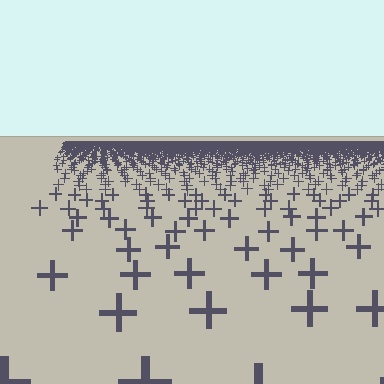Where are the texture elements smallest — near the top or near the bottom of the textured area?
Near the top.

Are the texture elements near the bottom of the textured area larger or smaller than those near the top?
Larger. Near the bottom, elements are closer to the viewer and appear at a bigger on-screen size.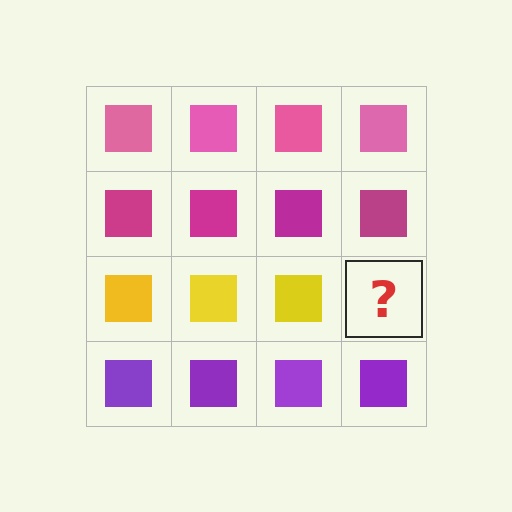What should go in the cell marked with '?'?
The missing cell should contain a yellow square.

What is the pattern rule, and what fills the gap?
The rule is that each row has a consistent color. The gap should be filled with a yellow square.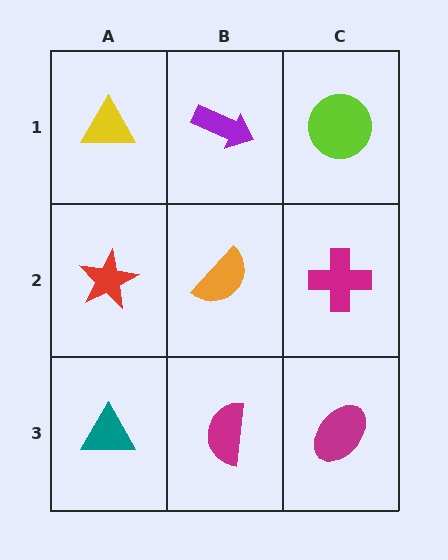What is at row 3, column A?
A teal triangle.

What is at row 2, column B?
An orange semicircle.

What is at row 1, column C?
A lime circle.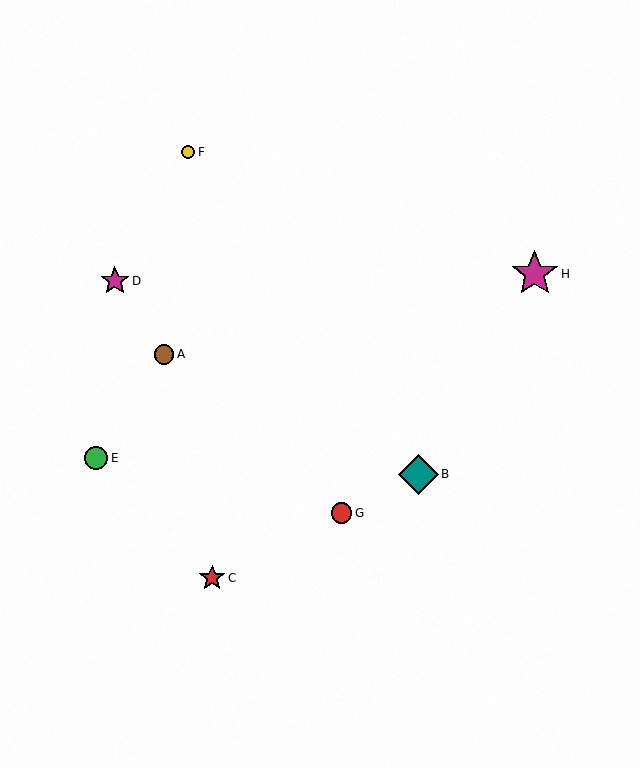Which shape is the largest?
The magenta star (labeled H) is the largest.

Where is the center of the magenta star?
The center of the magenta star is at (115, 281).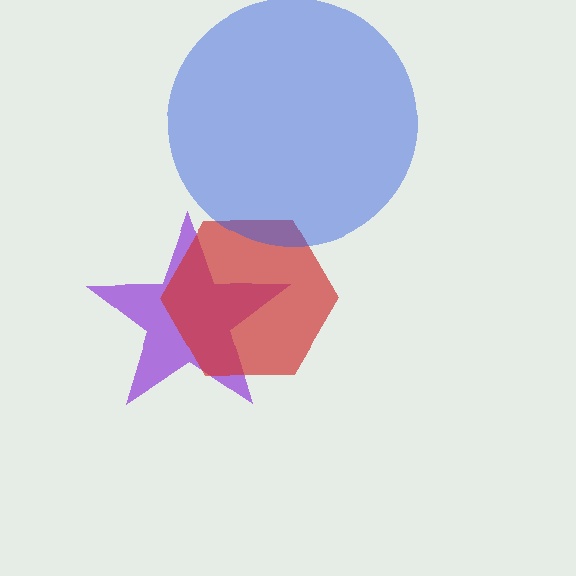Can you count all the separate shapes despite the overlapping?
Yes, there are 3 separate shapes.